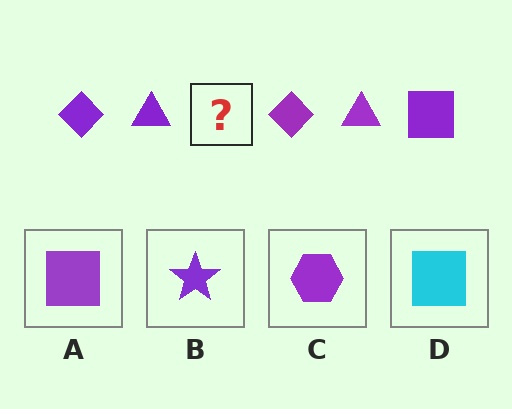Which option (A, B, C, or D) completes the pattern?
A.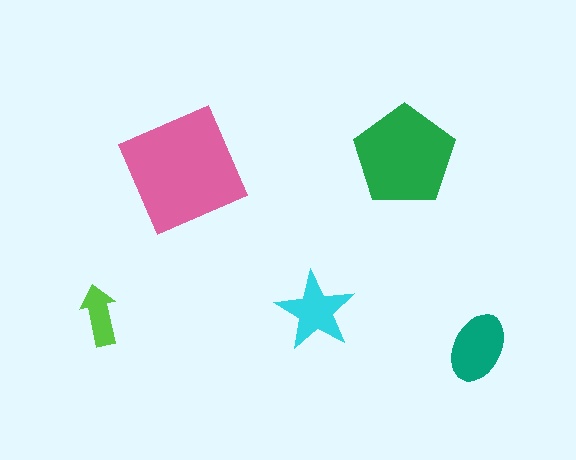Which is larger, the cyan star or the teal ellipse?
The teal ellipse.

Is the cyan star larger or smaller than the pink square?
Smaller.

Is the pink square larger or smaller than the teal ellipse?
Larger.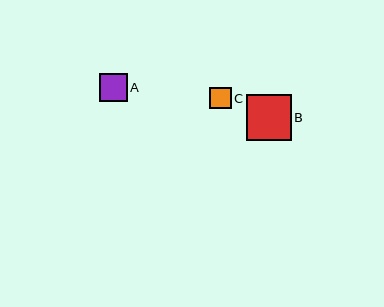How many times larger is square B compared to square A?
Square B is approximately 1.6 times the size of square A.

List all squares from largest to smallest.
From largest to smallest: B, A, C.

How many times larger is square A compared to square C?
Square A is approximately 1.3 times the size of square C.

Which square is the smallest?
Square C is the smallest with a size of approximately 22 pixels.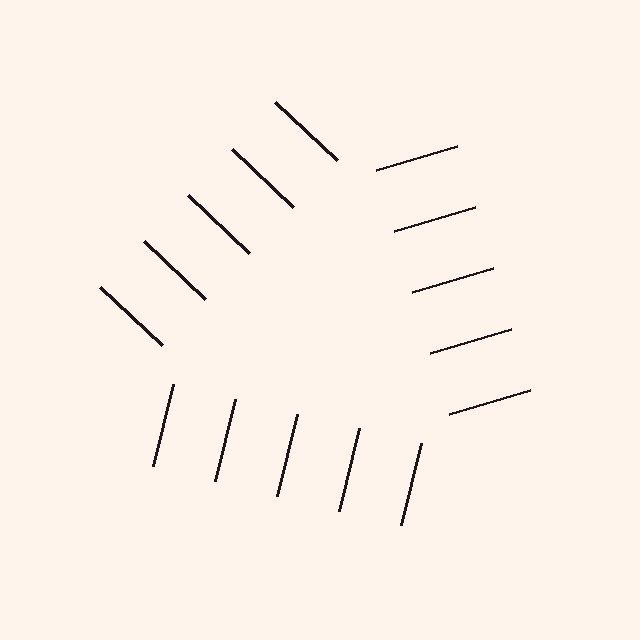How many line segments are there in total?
15 — 5 along each of the 3 edges.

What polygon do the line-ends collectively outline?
An illusory triangle — the line segments terminate on its edges but no continuous stroke is drawn.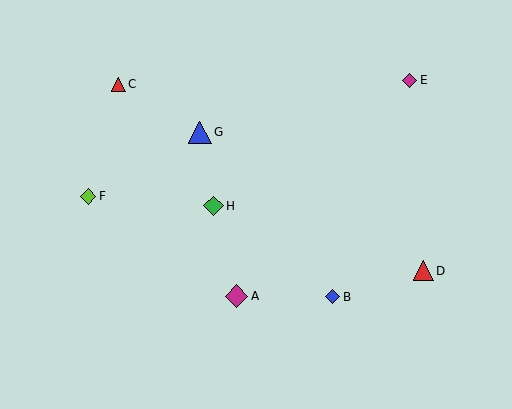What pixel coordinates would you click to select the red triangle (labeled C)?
Click at (118, 84) to select the red triangle C.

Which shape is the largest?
The blue triangle (labeled G) is the largest.